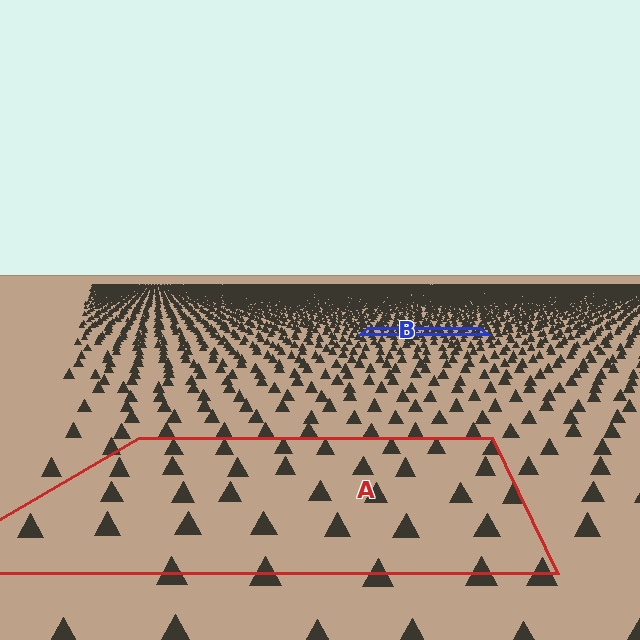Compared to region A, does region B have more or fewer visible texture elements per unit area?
Region B has more texture elements per unit area — they are packed more densely because it is farther away.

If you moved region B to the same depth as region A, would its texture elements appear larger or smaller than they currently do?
They would appear larger. At a closer depth, the same texture elements are projected at a bigger on-screen size.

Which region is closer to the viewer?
Region A is closer. The texture elements there are larger and more spread out.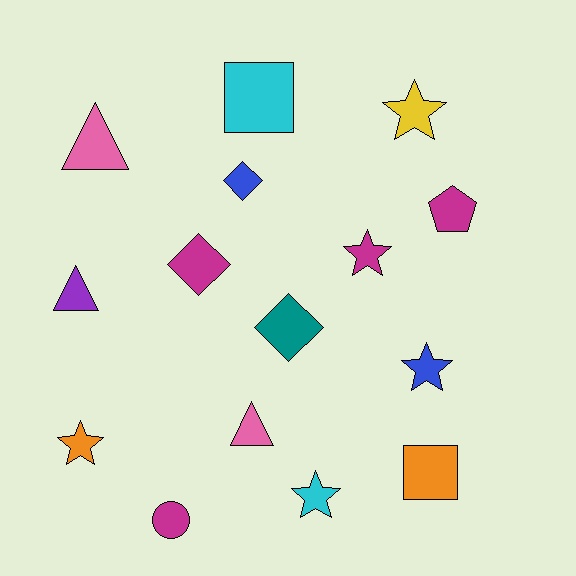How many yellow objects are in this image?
There is 1 yellow object.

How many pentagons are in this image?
There is 1 pentagon.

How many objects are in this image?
There are 15 objects.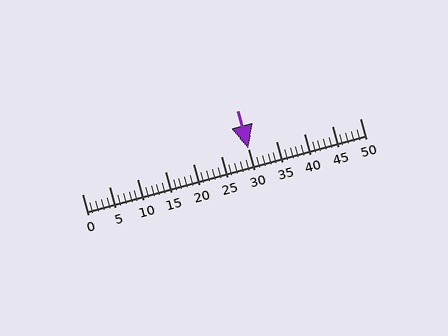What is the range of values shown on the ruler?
The ruler shows values from 0 to 50.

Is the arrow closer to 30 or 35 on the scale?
The arrow is closer to 30.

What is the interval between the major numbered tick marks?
The major tick marks are spaced 5 units apart.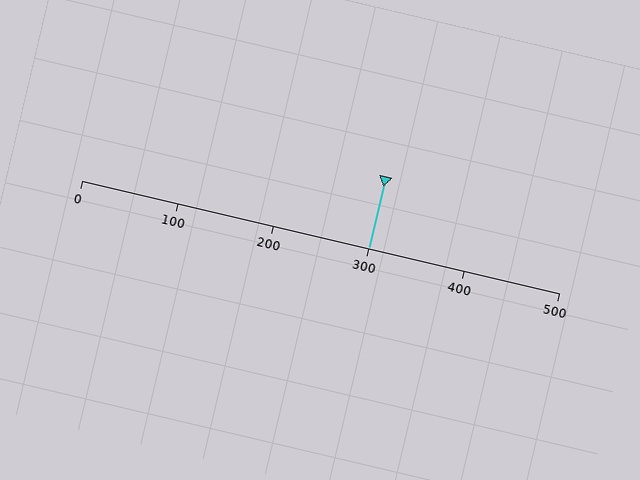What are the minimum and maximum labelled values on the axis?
The axis runs from 0 to 500.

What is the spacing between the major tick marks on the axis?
The major ticks are spaced 100 apart.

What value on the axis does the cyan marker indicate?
The marker indicates approximately 300.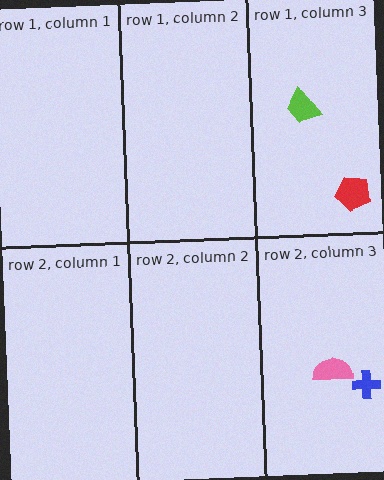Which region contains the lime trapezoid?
The row 1, column 3 region.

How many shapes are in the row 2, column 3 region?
2.